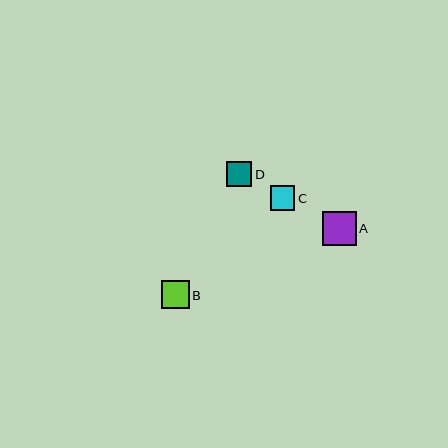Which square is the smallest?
Square C is the smallest with a size of approximately 25 pixels.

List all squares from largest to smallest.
From largest to smallest: A, B, D, C.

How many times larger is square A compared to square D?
Square A is approximately 1.3 times the size of square D.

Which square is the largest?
Square A is the largest with a size of approximately 34 pixels.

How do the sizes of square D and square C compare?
Square D and square C are approximately the same size.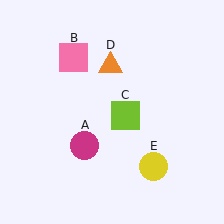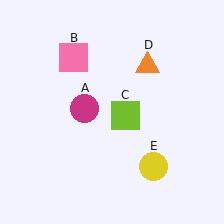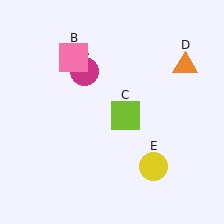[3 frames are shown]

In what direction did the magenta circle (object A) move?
The magenta circle (object A) moved up.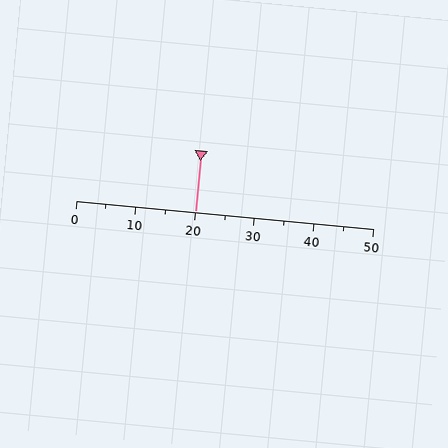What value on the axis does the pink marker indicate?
The marker indicates approximately 20.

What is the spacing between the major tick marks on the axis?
The major ticks are spaced 10 apart.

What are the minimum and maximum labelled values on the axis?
The axis runs from 0 to 50.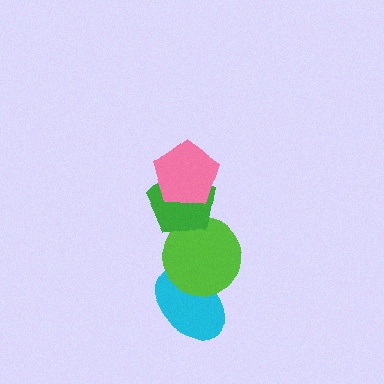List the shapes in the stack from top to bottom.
From top to bottom: the pink pentagon, the green pentagon, the lime circle, the cyan ellipse.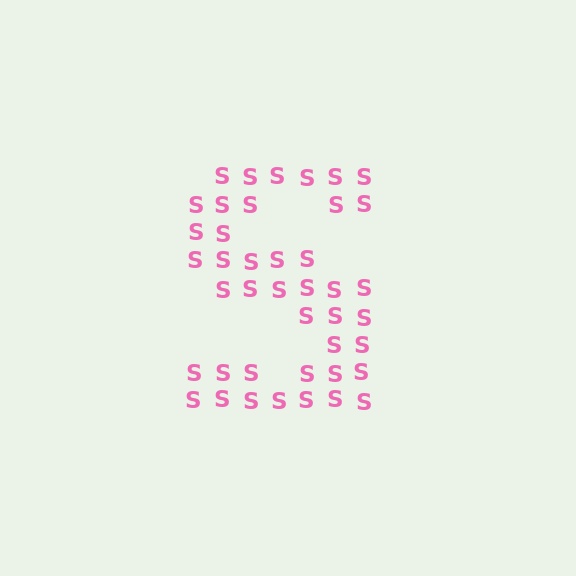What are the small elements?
The small elements are letter S's.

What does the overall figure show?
The overall figure shows the letter S.